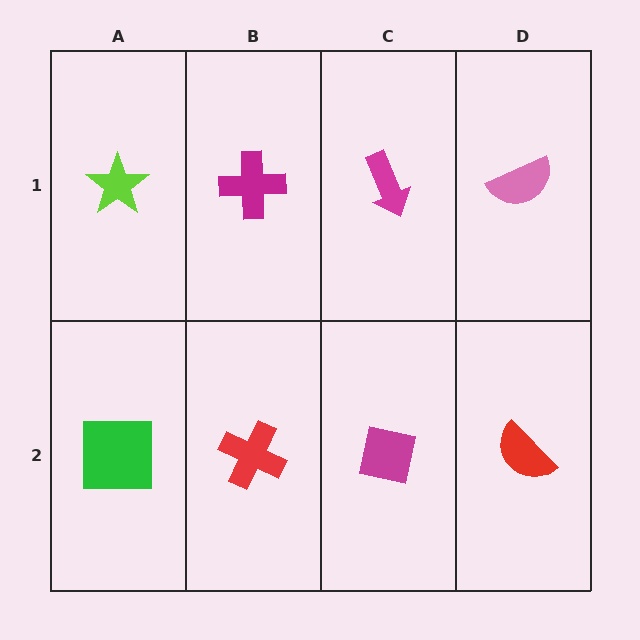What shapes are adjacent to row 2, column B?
A magenta cross (row 1, column B), a green square (row 2, column A), a magenta square (row 2, column C).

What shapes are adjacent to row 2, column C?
A magenta arrow (row 1, column C), a red cross (row 2, column B), a red semicircle (row 2, column D).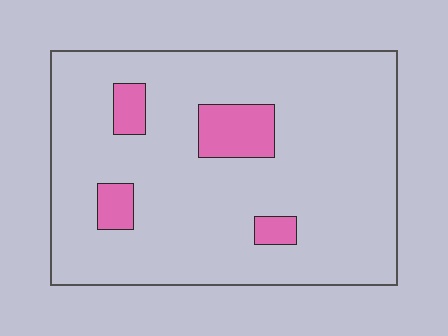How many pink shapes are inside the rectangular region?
4.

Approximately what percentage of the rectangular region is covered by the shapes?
Approximately 10%.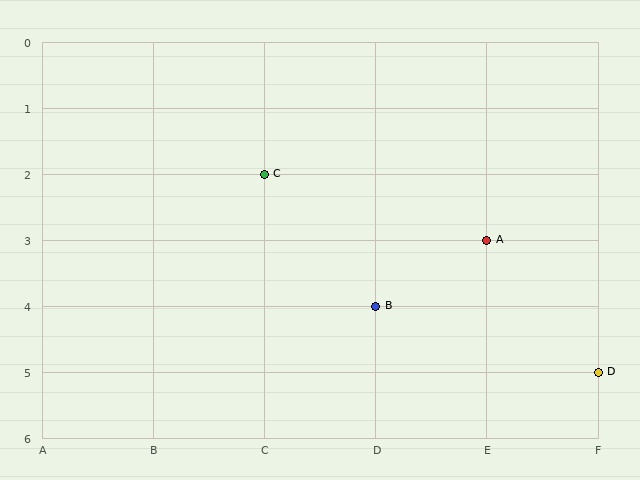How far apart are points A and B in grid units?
Points A and B are 1 column and 1 row apart (about 1.4 grid units diagonally).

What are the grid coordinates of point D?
Point D is at grid coordinates (F, 5).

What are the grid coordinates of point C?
Point C is at grid coordinates (C, 2).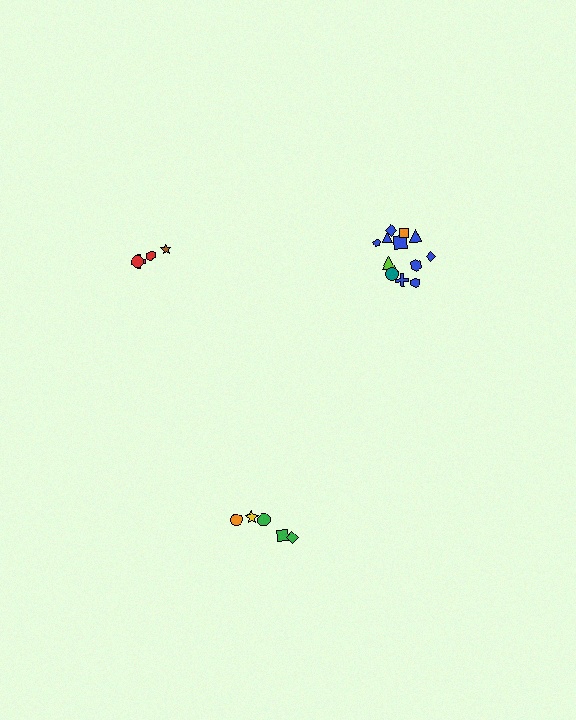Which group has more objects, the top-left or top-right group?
The top-right group.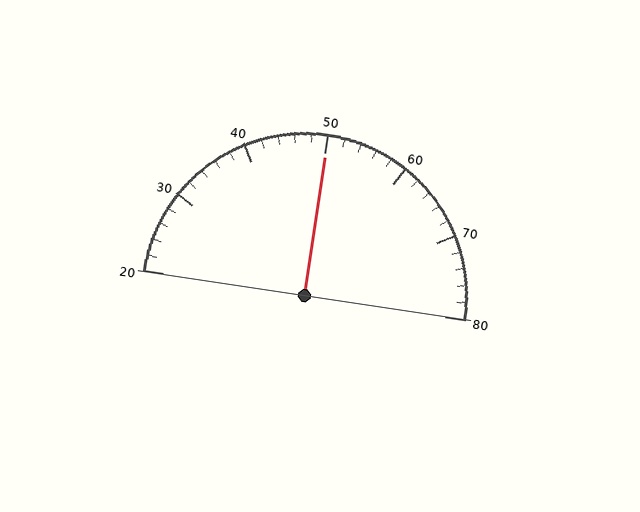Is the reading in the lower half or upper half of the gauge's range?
The reading is in the upper half of the range (20 to 80).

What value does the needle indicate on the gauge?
The needle indicates approximately 50.